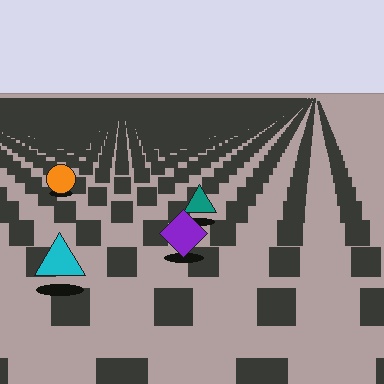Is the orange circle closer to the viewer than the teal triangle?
No. The teal triangle is closer — you can tell from the texture gradient: the ground texture is coarser near it.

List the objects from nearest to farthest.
From nearest to farthest: the cyan triangle, the purple diamond, the teal triangle, the orange circle.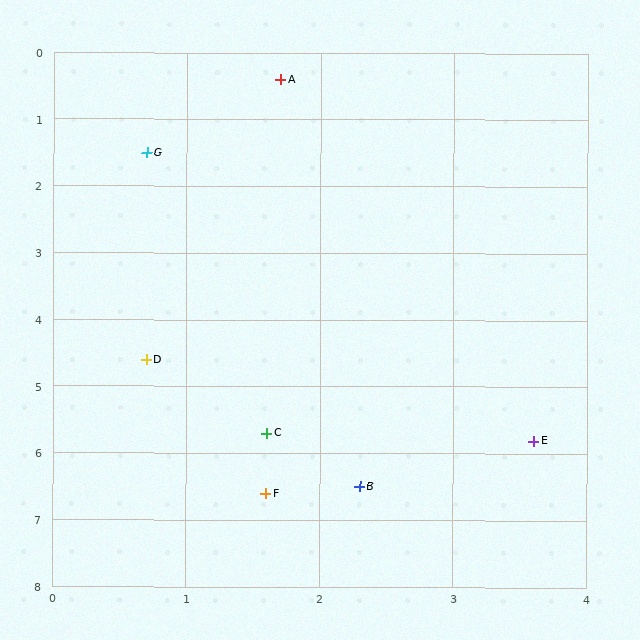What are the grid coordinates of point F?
Point F is at approximately (1.6, 6.6).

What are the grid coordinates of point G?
Point G is at approximately (0.7, 1.5).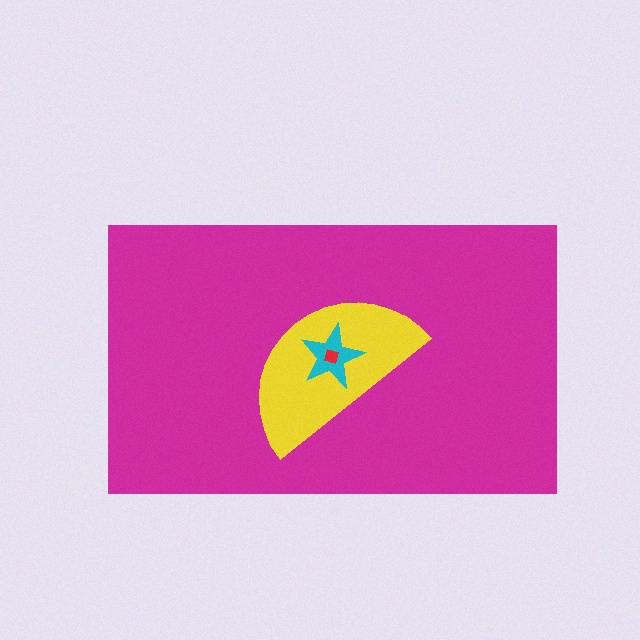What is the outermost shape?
The magenta rectangle.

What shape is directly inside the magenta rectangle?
The yellow semicircle.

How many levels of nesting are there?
4.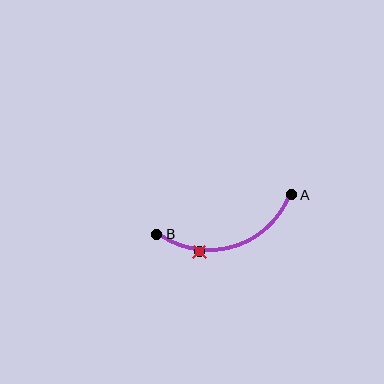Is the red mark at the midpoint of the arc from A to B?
No. The red mark lies on the arc but is closer to endpoint B. The arc midpoint would be at the point on the curve equidistant along the arc from both A and B.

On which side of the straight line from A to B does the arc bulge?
The arc bulges below the straight line connecting A and B.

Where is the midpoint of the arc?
The arc midpoint is the point on the curve farthest from the straight line joining A and B. It sits below that line.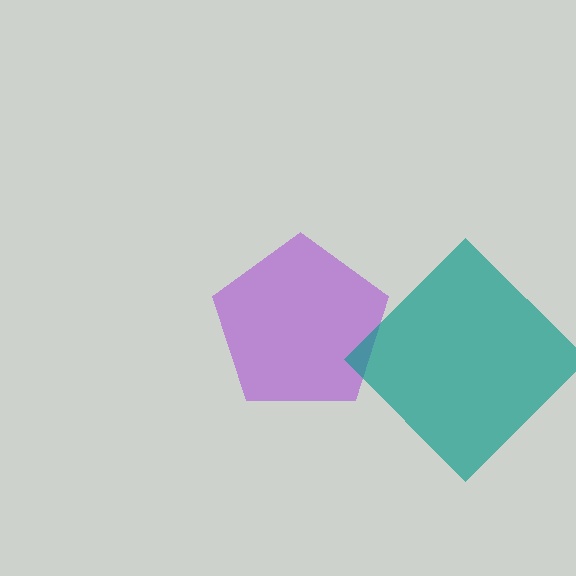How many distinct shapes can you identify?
There are 2 distinct shapes: a purple pentagon, a teal diamond.